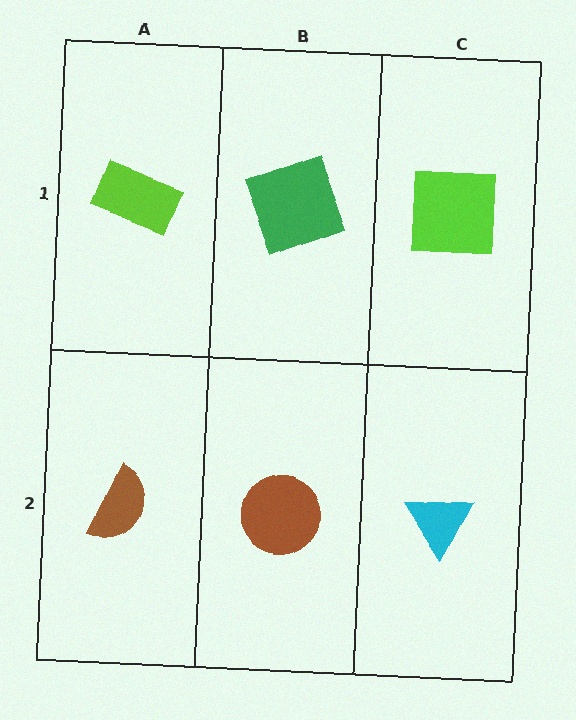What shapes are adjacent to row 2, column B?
A green square (row 1, column B), a brown semicircle (row 2, column A), a cyan triangle (row 2, column C).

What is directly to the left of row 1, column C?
A green square.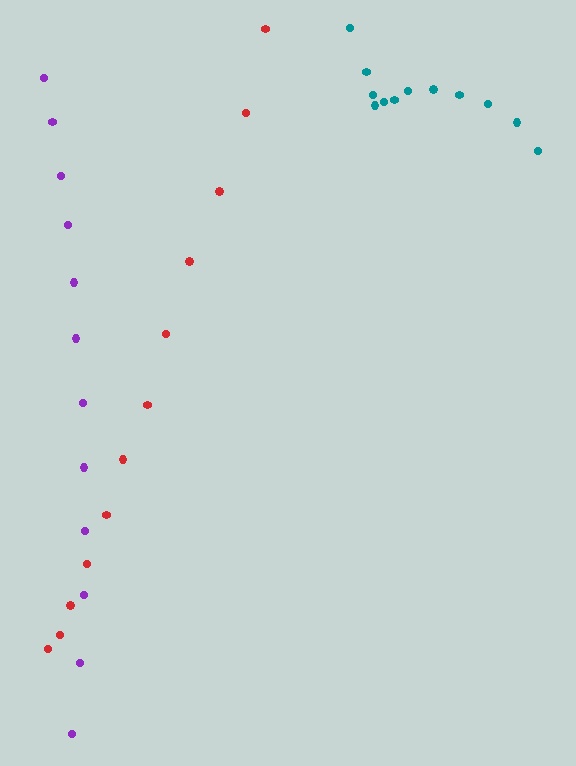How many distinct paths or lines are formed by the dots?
There are 3 distinct paths.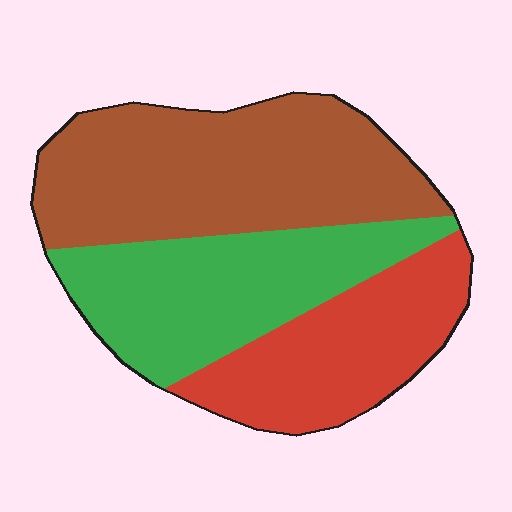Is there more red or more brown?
Brown.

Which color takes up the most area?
Brown, at roughly 45%.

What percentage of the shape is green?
Green covers roughly 30% of the shape.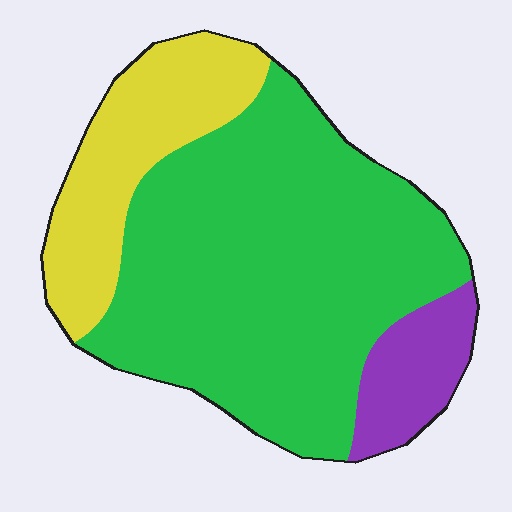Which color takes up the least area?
Purple, at roughly 10%.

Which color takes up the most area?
Green, at roughly 65%.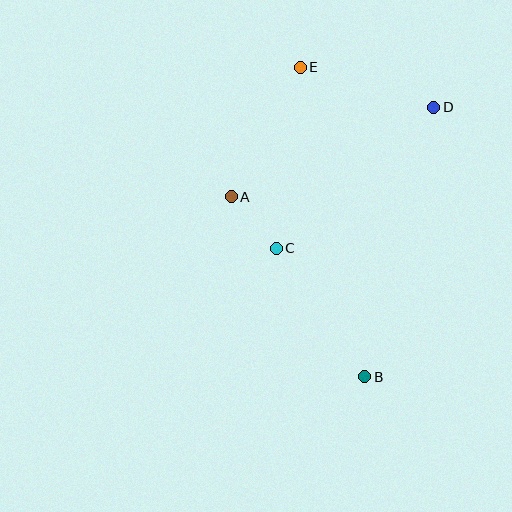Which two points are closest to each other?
Points A and C are closest to each other.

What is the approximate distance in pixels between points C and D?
The distance between C and D is approximately 212 pixels.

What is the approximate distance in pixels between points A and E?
The distance between A and E is approximately 147 pixels.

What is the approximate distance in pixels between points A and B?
The distance between A and B is approximately 224 pixels.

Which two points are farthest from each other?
Points B and E are farthest from each other.